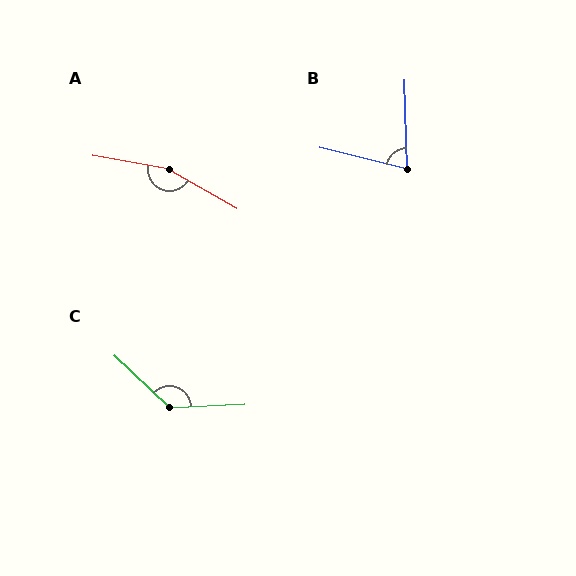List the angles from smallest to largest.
B (75°), C (134°), A (160°).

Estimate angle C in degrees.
Approximately 134 degrees.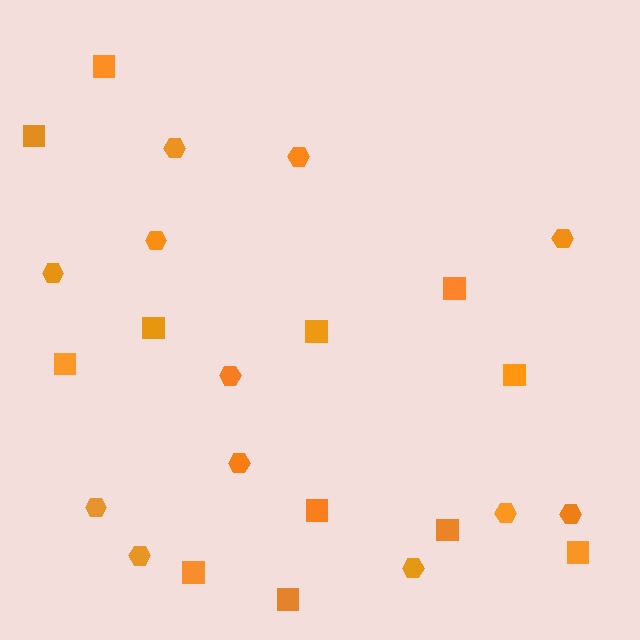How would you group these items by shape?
There are 2 groups: one group of hexagons (12) and one group of squares (12).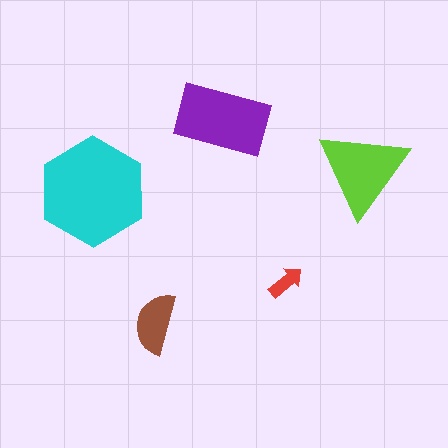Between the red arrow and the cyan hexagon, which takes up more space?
The cyan hexagon.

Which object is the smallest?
The red arrow.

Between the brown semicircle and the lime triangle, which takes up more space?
The lime triangle.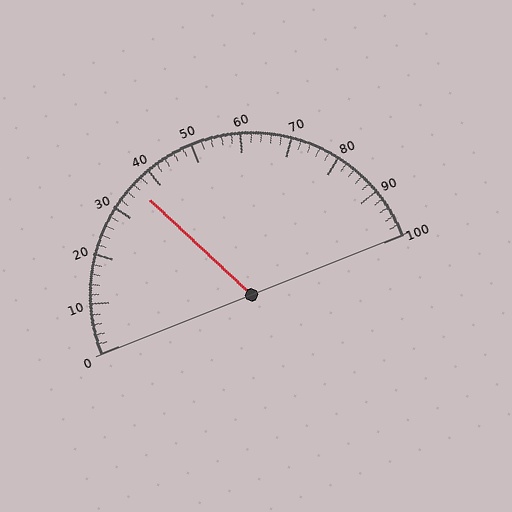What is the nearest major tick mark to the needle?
The nearest major tick mark is 40.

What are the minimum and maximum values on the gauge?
The gauge ranges from 0 to 100.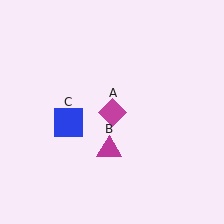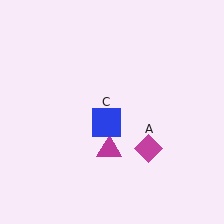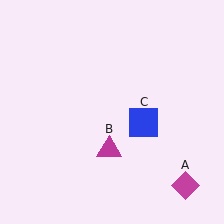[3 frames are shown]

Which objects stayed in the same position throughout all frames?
Magenta triangle (object B) remained stationary.